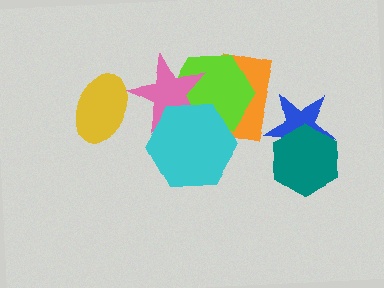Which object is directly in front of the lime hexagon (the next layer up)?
The pink star is directly in front of the lime hexagon.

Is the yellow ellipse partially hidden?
Yes, it is partially covered by another shape.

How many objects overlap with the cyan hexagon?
3 objects overlap with the cyan hexagon.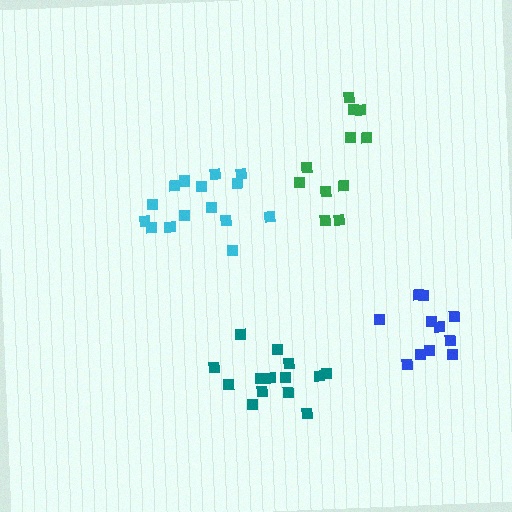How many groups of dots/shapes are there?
There are 4 groups.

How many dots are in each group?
Group 1: 15 dots, Group 2: 11 dots, Group 3: 14 dots, Group 4: 11 dots (51 total).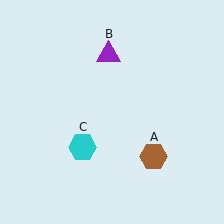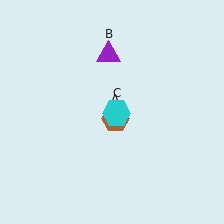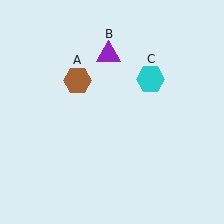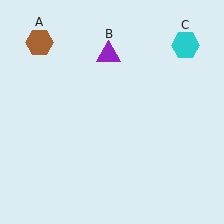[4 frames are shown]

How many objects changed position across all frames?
2 objects changed position: brown hexagon (object A), cyan hexagon (object C).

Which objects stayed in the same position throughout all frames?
Purple triangle (object B) remained stationary.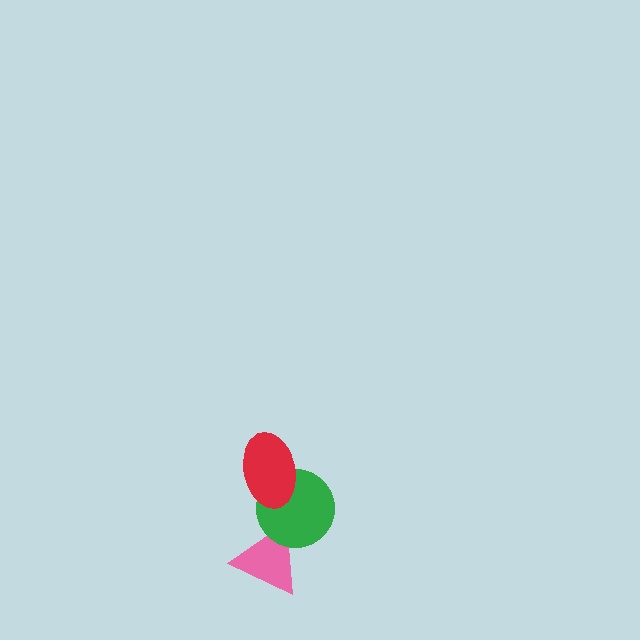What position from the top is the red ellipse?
The red ellipse is 1st from the top.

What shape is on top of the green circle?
The red ellipse is on top of the green circle.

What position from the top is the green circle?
The green circle is 2nd from the top.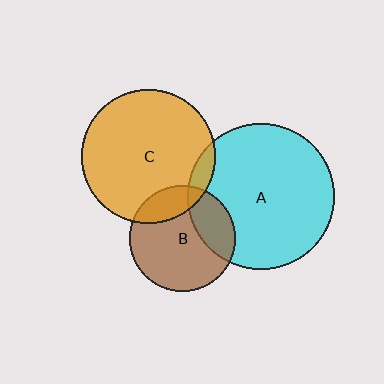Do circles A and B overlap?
Yes.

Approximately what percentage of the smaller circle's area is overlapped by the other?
Approximately 25%.